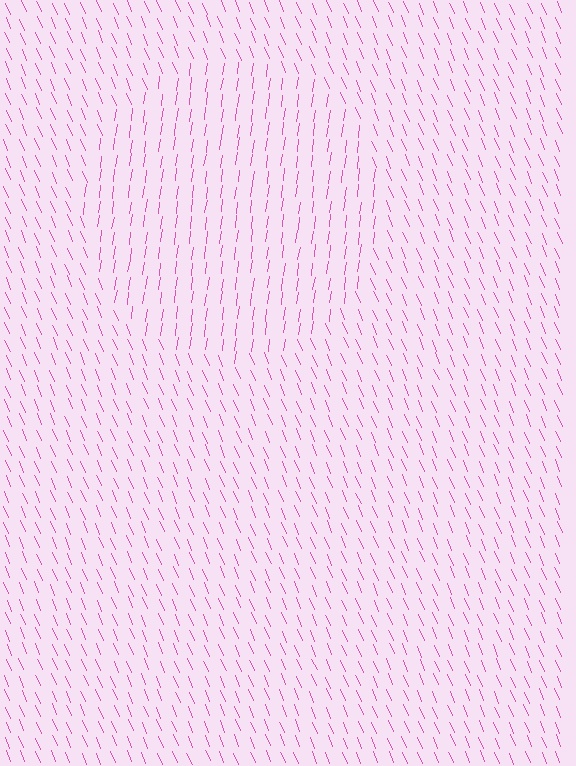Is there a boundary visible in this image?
Yes, there is a texture boundary formed by a change in line orientation.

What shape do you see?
I see a circle.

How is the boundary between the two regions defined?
The boundary is defined purely by a change in line orientation (approximately 30 degrees difference). All lines are the same color and thickness.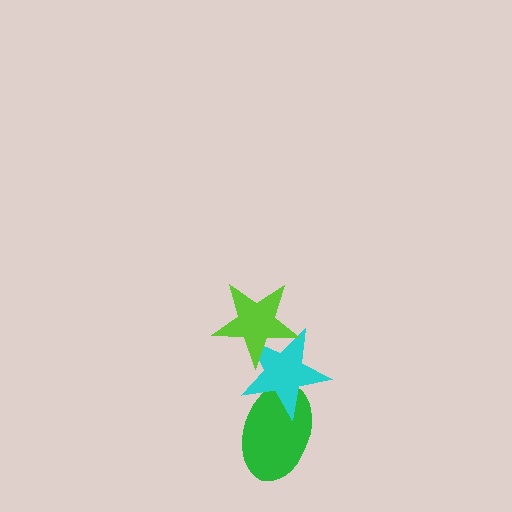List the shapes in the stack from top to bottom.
From top to bottom: the lime star, the cyan star, the green ellipse.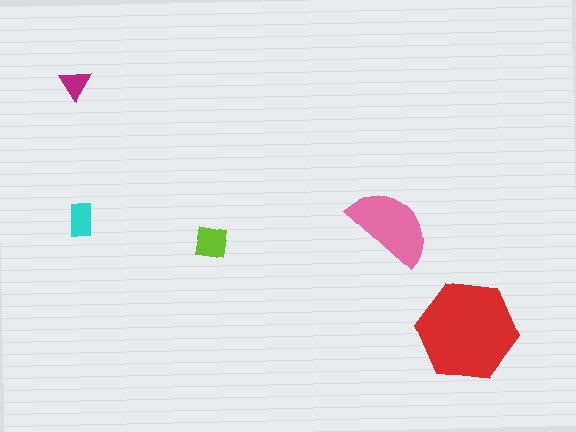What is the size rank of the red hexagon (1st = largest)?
1st.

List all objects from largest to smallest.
The red hexagon, the pink semicircle, the lime square, the cyan rectangle, the magenta triangle.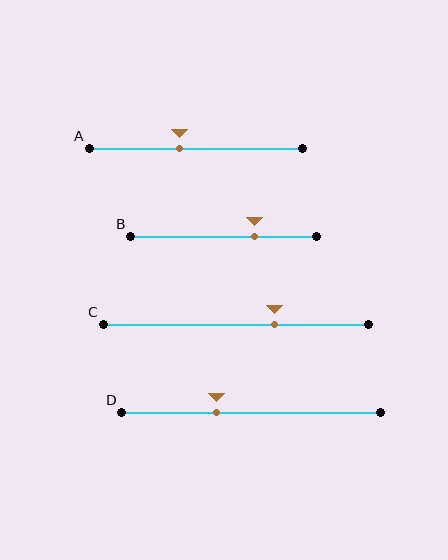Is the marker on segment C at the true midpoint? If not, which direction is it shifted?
No, the marker on segment C is shifted to the right by about 14% of the segment length.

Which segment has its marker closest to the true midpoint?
Segment A has its marker closest to the true midpoint.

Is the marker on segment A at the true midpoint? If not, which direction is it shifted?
No, the marker on segment A is shifted to the left by about 8% of the segment length.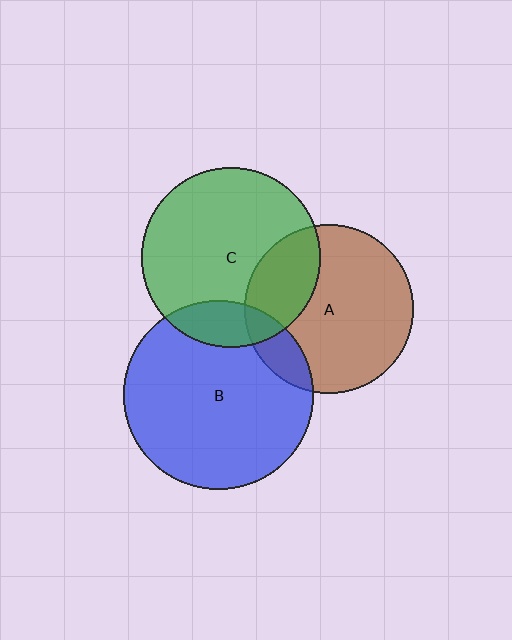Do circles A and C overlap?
Yes.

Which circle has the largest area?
Circle B (blue).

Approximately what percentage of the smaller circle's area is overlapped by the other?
Approximately 25%.